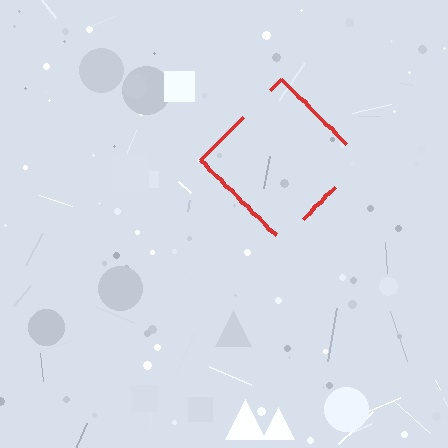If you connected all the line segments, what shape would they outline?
They would outline a diamond.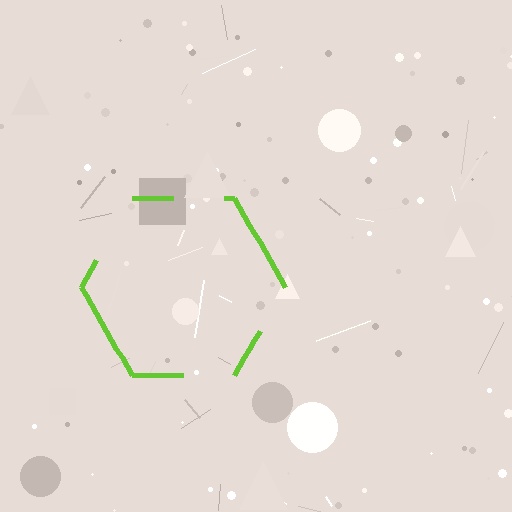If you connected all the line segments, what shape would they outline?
They would outline a hexagon.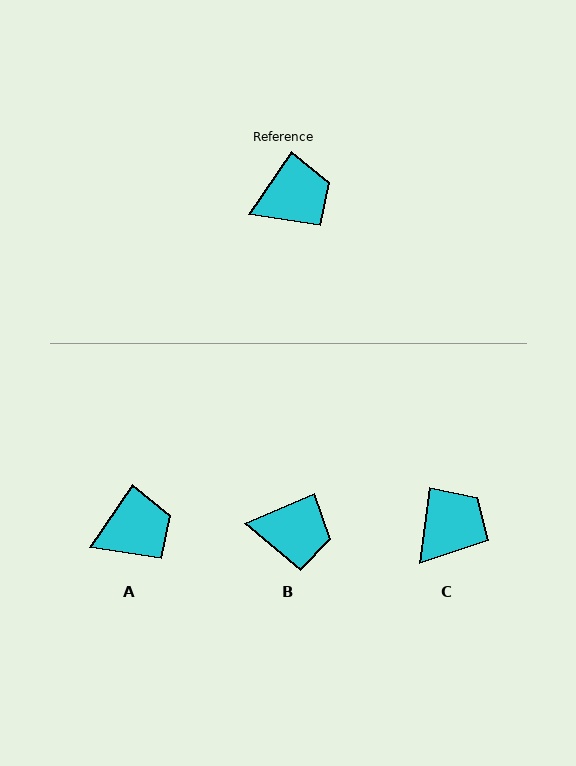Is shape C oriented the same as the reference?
No, it is off by about 27 degrees.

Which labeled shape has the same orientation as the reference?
A.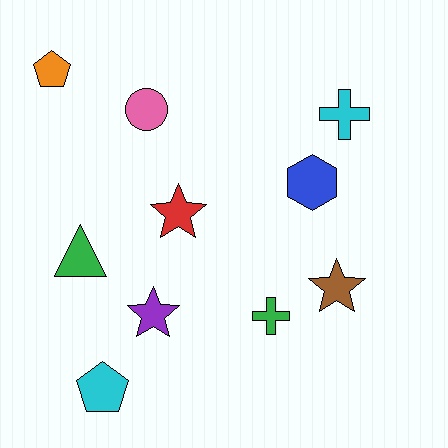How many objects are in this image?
There are 10 objects.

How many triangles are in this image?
There is 1 triangle.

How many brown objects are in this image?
There is 1 brown object.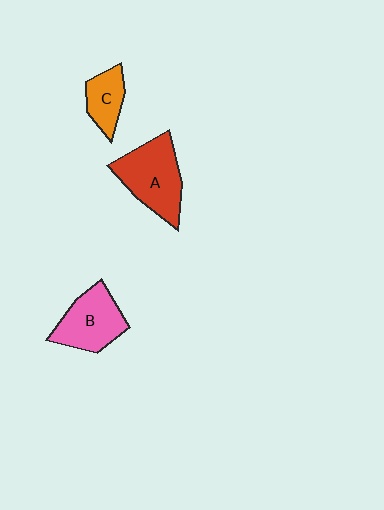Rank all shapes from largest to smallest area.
From largest to smallest: A (red), B (pink), C (orange).